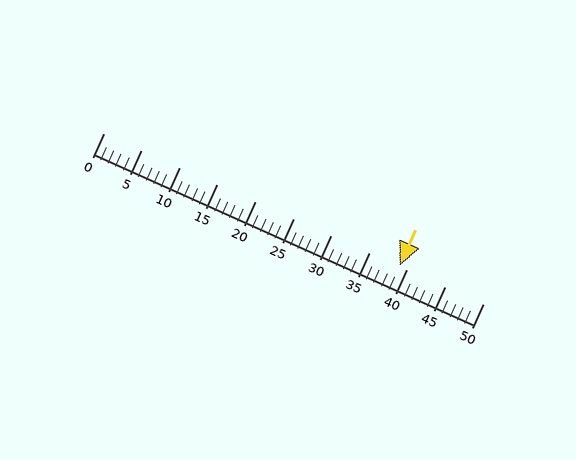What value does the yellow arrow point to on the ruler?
The yellow arrow points to approximately 39.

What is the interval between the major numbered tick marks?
The major tick marks are spaced 5 units apart.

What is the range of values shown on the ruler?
The ruler shows values from 0 to 50.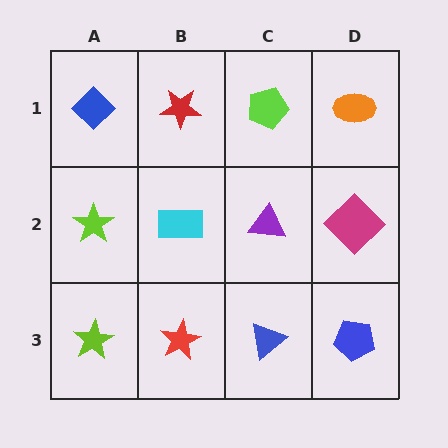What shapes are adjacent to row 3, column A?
A lime star (row 2, column A), a red star (row 3, column B).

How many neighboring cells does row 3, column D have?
2.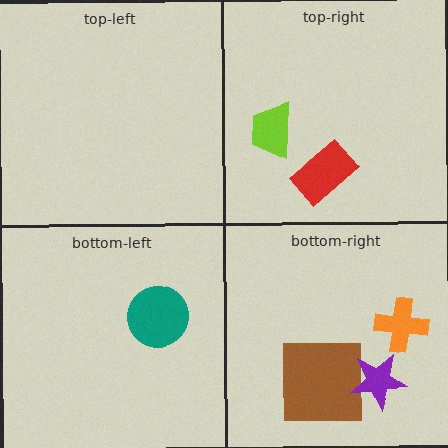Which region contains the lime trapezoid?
The top-right region.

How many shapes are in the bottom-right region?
3.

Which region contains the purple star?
The bottom-right region.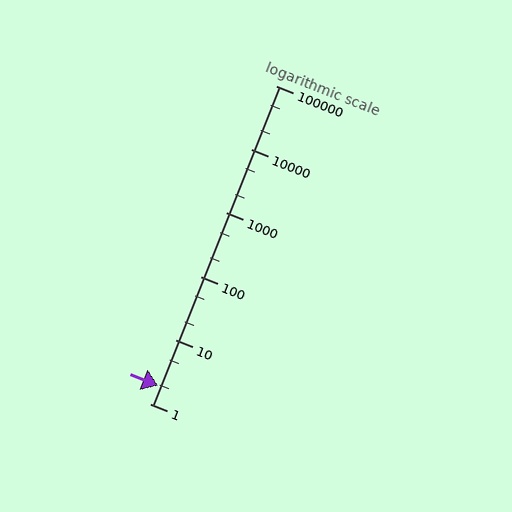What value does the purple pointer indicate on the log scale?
The pointer indicates approximately 1.9.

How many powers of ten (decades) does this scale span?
The scale spans 5 decades, from 1 to 100000.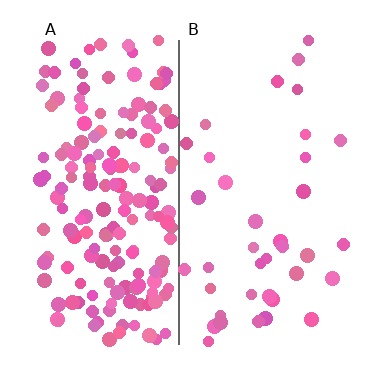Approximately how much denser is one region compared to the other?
Approximately 4.8× — region A over region B.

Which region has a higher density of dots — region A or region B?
A (the left).